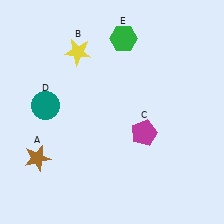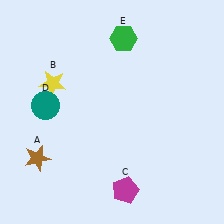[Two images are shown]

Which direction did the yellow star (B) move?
The yellow star (B) moved down.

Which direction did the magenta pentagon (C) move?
The magenta pentagon (C) moved down.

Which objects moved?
The objects that moved are: the yellow star (B), the magenta pentagon (C).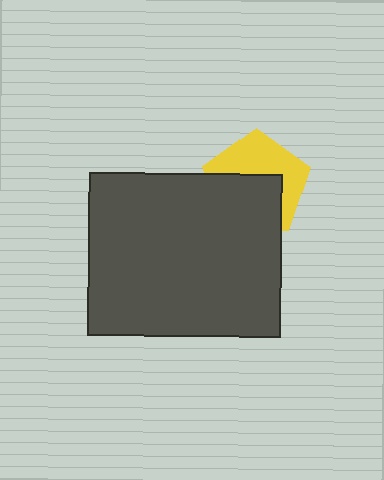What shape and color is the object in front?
The object in front is a dark gray rectangle.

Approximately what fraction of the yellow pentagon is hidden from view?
Roughly 50% of the yellow pentagon is hidden behind the dark gray rectangle.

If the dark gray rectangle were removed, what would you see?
You would see the complete yellow pentagon.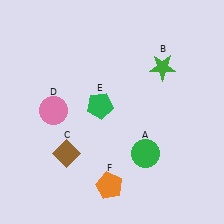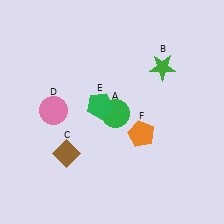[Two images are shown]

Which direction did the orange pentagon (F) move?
The orange pentagon (F) moved up.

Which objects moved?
The objects that moved are: the green circle (A), the orange pentagon (F).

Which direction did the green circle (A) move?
The green circle (A) moved up.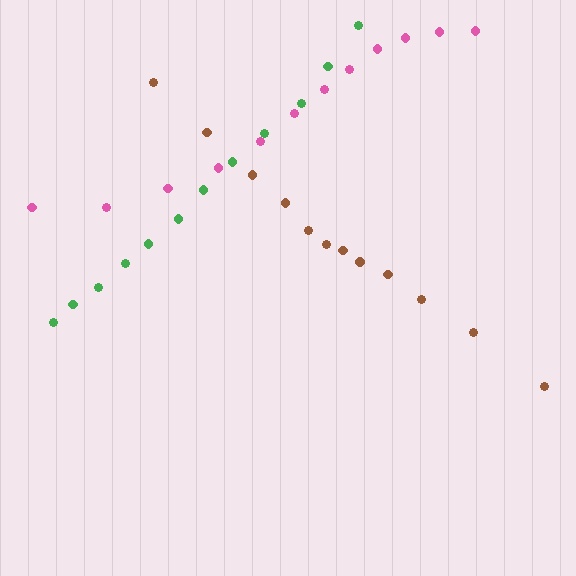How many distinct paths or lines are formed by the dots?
There are 3 distinct paths.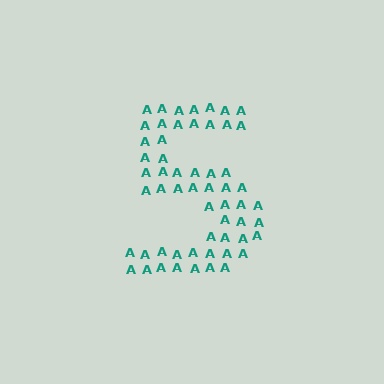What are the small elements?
The small elements are letter A's.